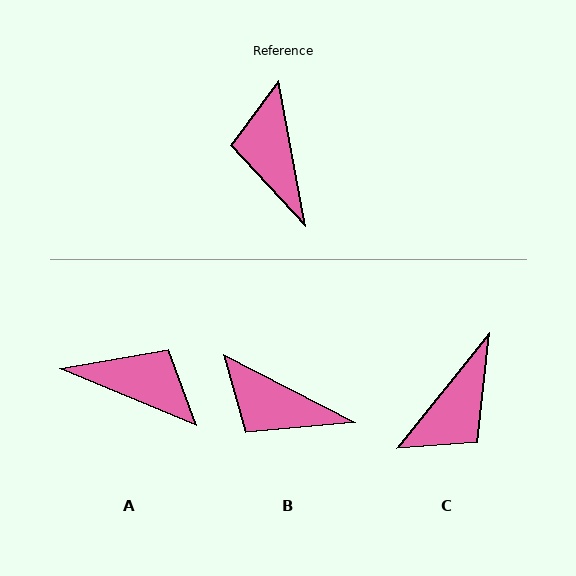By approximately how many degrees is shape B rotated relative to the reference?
Approximately 52 degrees counter-clockwise.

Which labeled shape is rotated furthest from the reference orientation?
C, about 131 degrees away.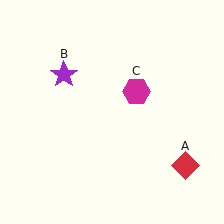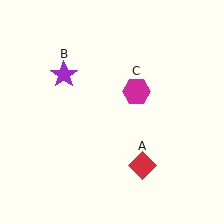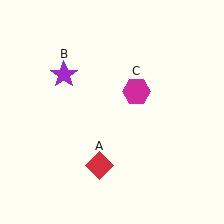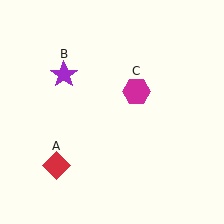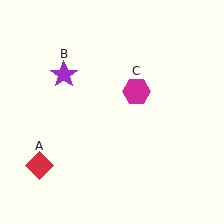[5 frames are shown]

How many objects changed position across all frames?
1 object changed position: red diamond (object A).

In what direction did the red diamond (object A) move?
The red diamond (object A) moved left.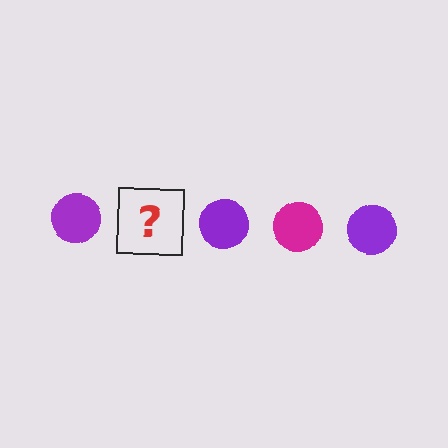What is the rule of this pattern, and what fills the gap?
The rule is that the pattern cycles through purple, magenta circles. The gap should be filled with a magenta circle.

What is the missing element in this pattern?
The missing element is a magenta circle.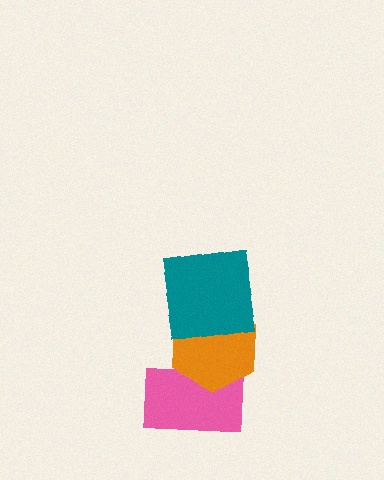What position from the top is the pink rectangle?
The pink rectangle is 3rd from the top.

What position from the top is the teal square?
The teal square is 1st from the top.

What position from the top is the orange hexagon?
The orange hexagon is 2nd from the top.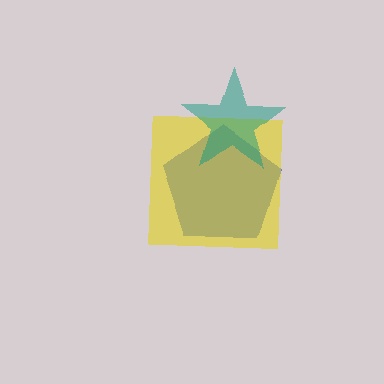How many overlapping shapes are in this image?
There are 3 overlapping shapes in the image.